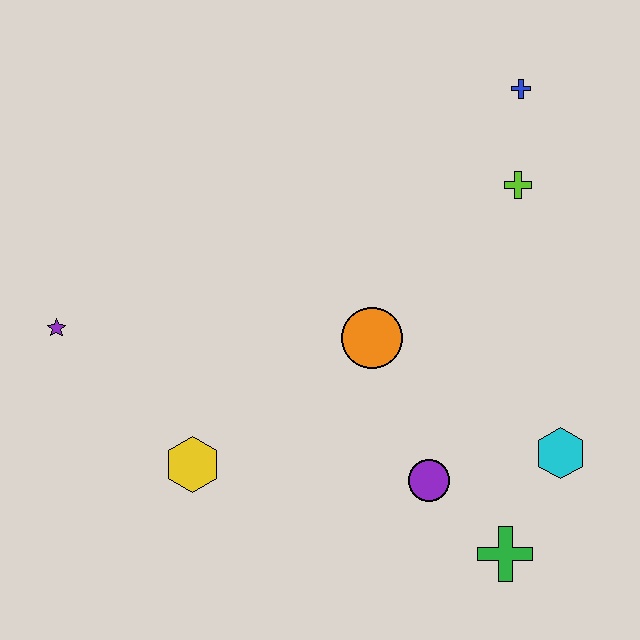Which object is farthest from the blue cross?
The purple star is farthest from the blue cross.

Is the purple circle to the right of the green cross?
No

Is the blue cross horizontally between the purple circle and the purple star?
No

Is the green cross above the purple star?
No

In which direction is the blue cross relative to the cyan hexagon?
The blue cross is above the cyan hexagon.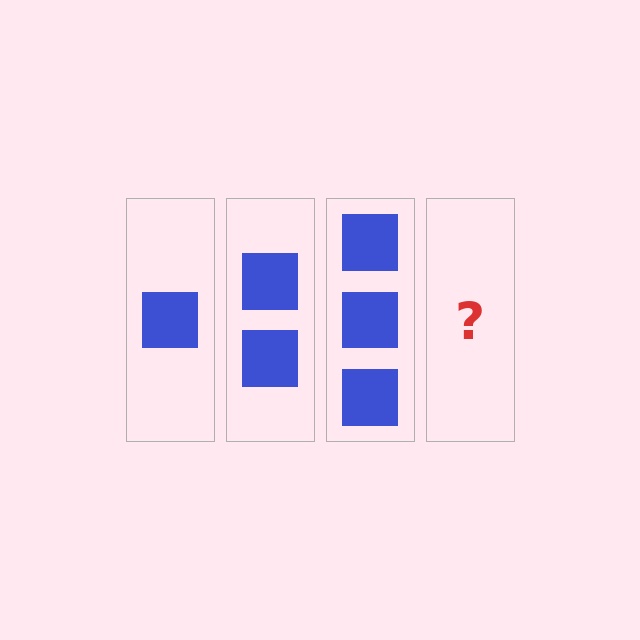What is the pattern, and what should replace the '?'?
The pattern is that each step adds one more square. The '?' should be 4 squares.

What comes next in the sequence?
The next element should be 4 squares.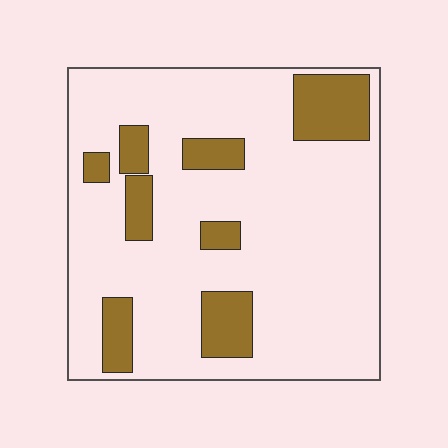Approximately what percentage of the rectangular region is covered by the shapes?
Approximately 20%.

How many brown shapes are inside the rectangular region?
8.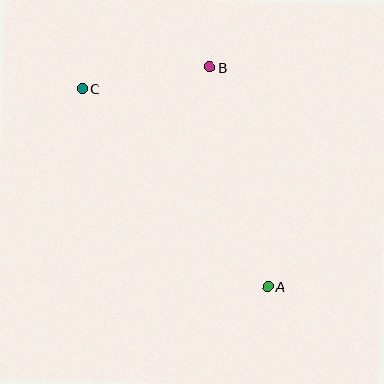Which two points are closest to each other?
Points B and C are closest to each other.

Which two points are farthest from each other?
Points A and C are farthest from each other.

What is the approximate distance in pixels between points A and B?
The distance between A and B is approximately 227 pixels.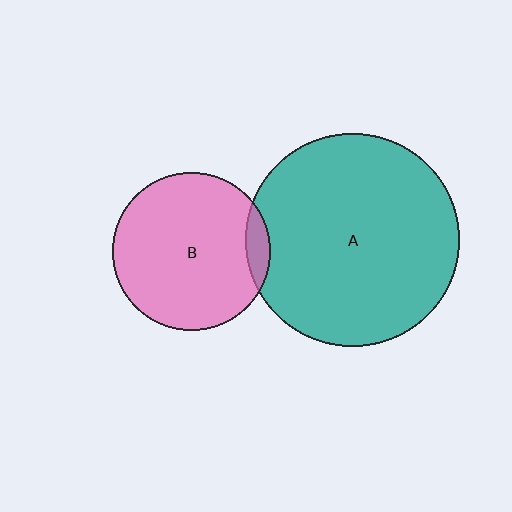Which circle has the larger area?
Circle A (teal).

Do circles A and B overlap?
Yes.